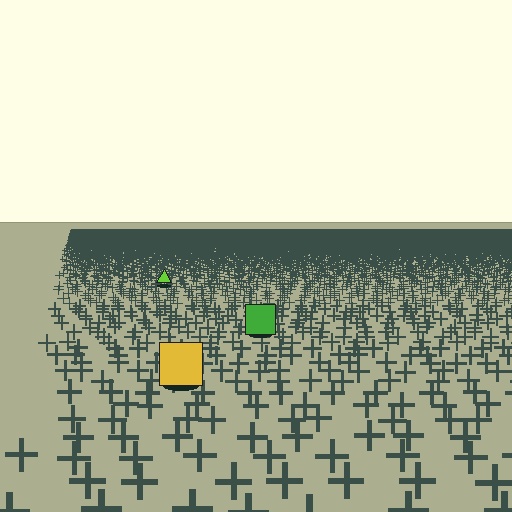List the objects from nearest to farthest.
From nearest to farthest: the yellow square, the green square, the lime triangle.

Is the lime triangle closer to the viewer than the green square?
No. The green square is closer — you can tell from the texture gradient: the ground texture is coarser near it.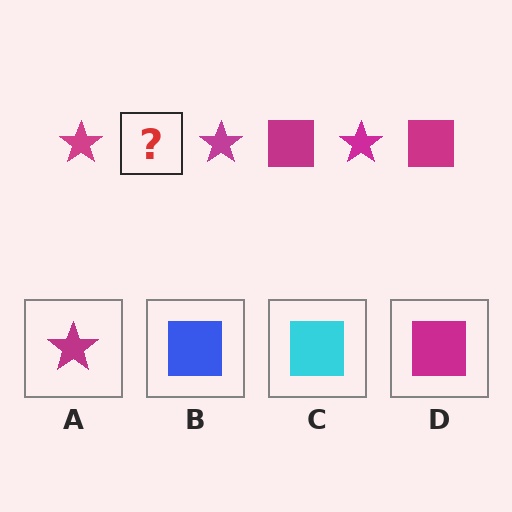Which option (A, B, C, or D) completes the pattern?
D.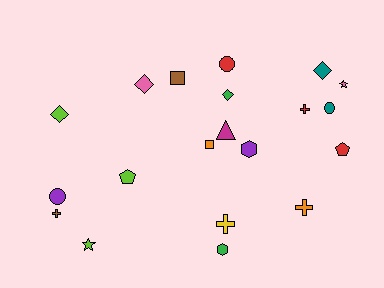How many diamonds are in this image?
There are 4 diamonds.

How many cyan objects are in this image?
There are no cyan objects.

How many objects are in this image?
There are 20 objects.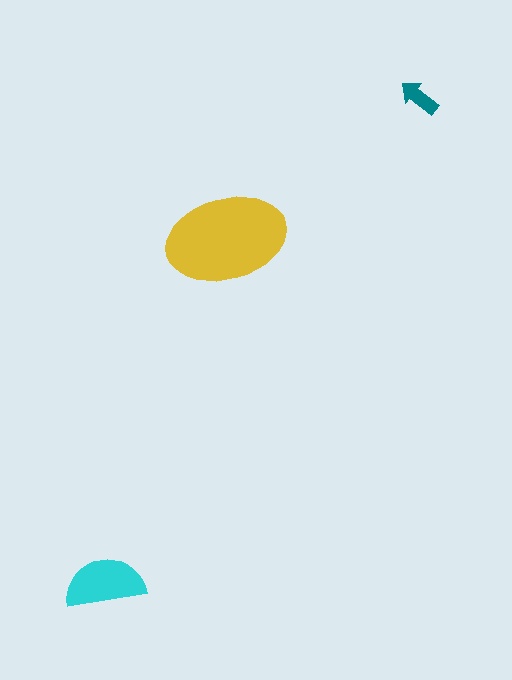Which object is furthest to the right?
The teal arrow is rightmost.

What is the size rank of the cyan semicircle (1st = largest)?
2nd.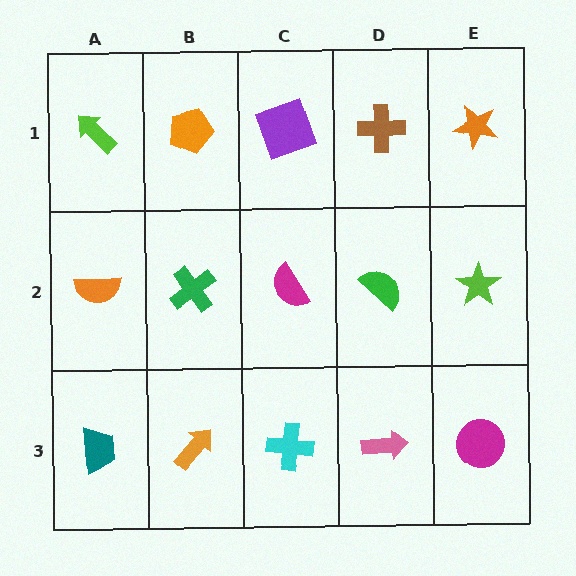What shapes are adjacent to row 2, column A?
A lime arrow (row 1, column A), a teal trapezoid (row 3, column A), a green cross (row 2, column B).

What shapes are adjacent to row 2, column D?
A brown cross (row 1, column D), a pink arrow (row 3, column D), a magenta semicircle (row 2, column C), a lime star (row 2, column E).